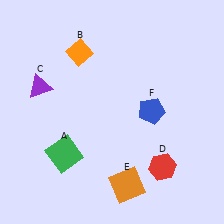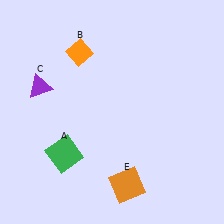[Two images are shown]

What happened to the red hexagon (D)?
The red hexagon (D) was removed in Image 2. It was in the bottom-right area of Image 1.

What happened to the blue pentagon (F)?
The blue pentagon (F) was removed in Image 2. It was in the top-right area of Image 1.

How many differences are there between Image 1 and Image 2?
There are 2 differences between the two images.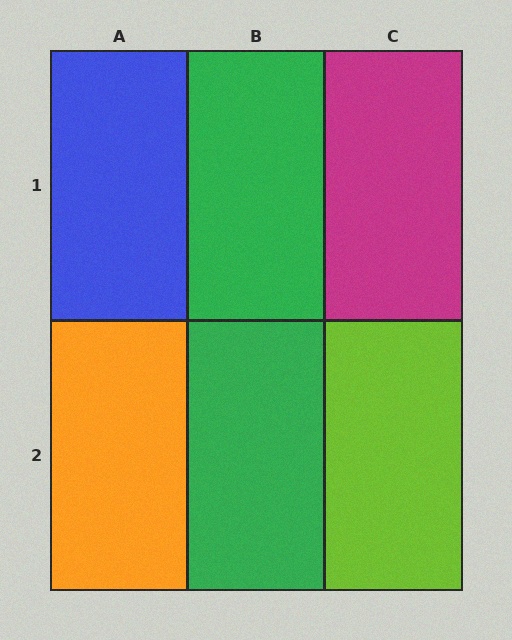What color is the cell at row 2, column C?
Lime.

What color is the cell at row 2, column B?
Green.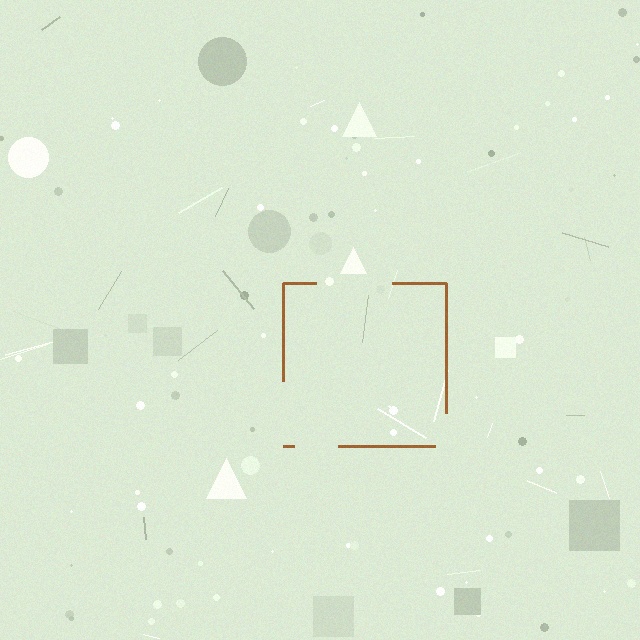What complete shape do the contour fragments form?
The contour fragments form a square.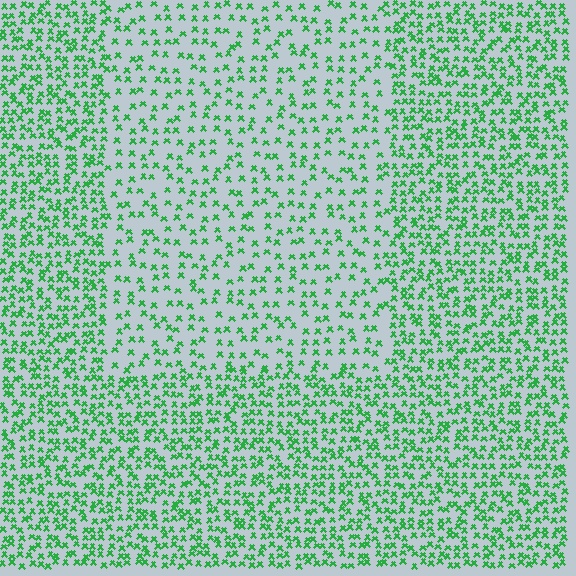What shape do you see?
I see a rectangle.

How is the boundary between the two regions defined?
The boundary is defined by a change in element density (approximately 1.9x ratio). All elements are the same color, size, and shape.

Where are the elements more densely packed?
The elements are more densely packed outside the rectangle boundary.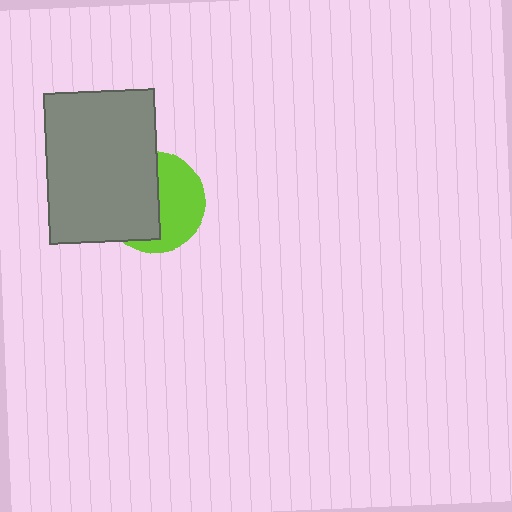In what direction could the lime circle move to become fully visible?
The lime circle could move right. That would shift it out from behind the gray rectangle entirely.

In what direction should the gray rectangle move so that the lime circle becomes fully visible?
The gray rectangle should move left. That is the shortest direction to clear the overlap and leave the lime circle fully visible.